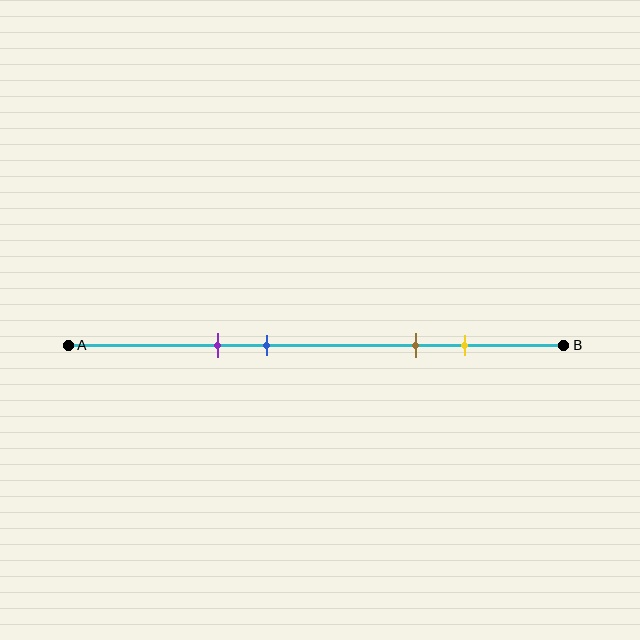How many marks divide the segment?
There are 4 marks dividing the segment.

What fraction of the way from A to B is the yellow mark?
The yellow mark is approximately 80% (0.8) of the way from A to B.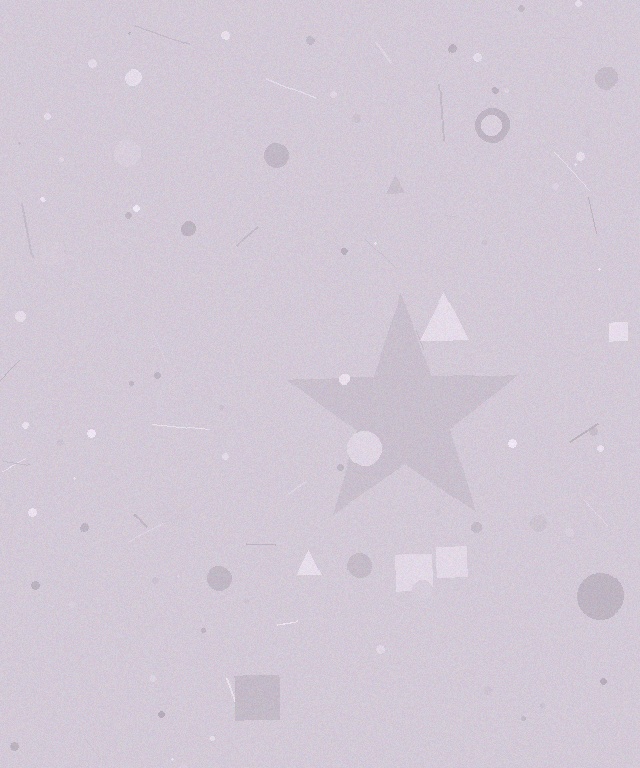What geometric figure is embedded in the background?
A star is embedded in the background.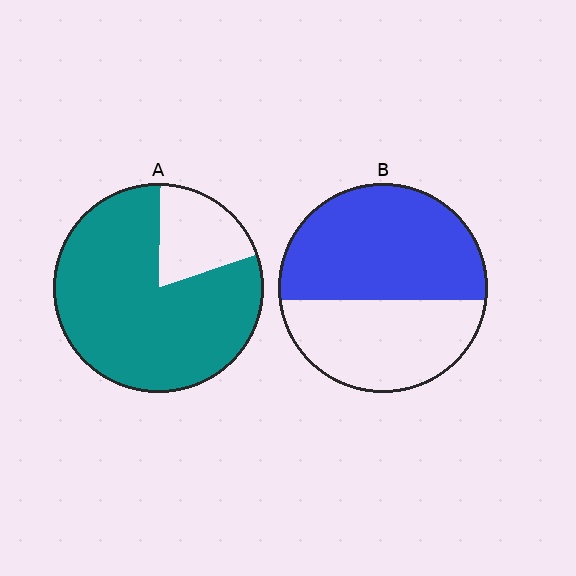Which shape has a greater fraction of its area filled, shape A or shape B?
Shape A.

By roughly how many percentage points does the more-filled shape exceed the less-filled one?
By roughly 25 percentage points (A over B).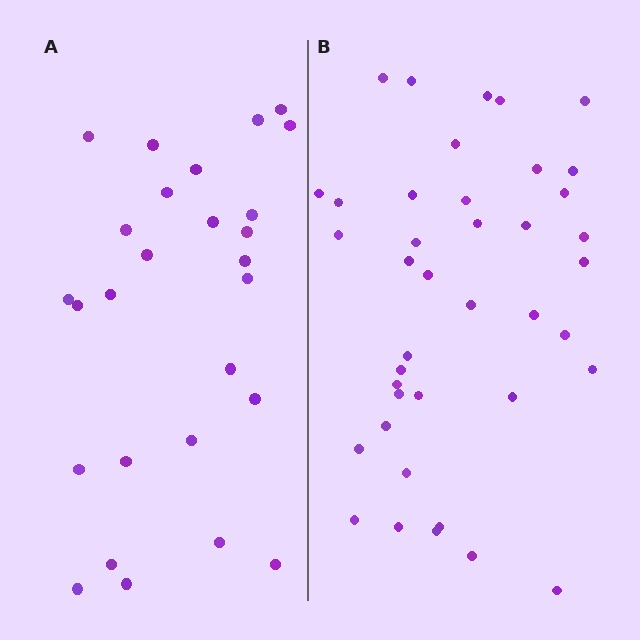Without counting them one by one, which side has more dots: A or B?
Region B (the right region) has more dots.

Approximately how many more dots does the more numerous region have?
Region B has approximately 15 more dots than region A.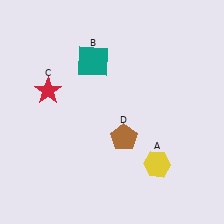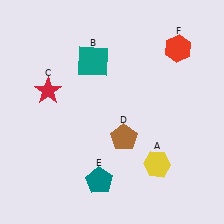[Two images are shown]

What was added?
A teal pentagon (E), a red hexagon (F) were added in Image 2.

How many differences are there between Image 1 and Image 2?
There are 2 differences between the two images.